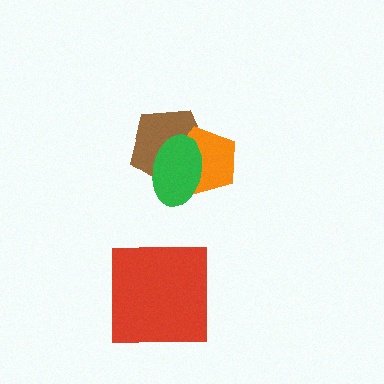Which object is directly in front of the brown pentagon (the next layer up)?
The orange pentagon is directly in front of the brown pentagon.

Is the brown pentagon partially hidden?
Yes, it is partially covered by another shape.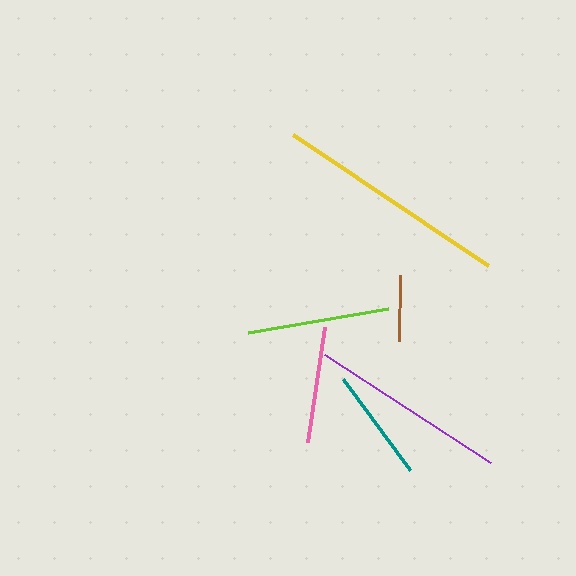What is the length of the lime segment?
The lime segment is approximately 142 pixels long.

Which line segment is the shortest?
The brown line is the shortest at approximately 65 pixels.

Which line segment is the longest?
The yellow line is the longest at approximately 236 pixels.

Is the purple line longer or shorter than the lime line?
The purple line is longer than the lime line.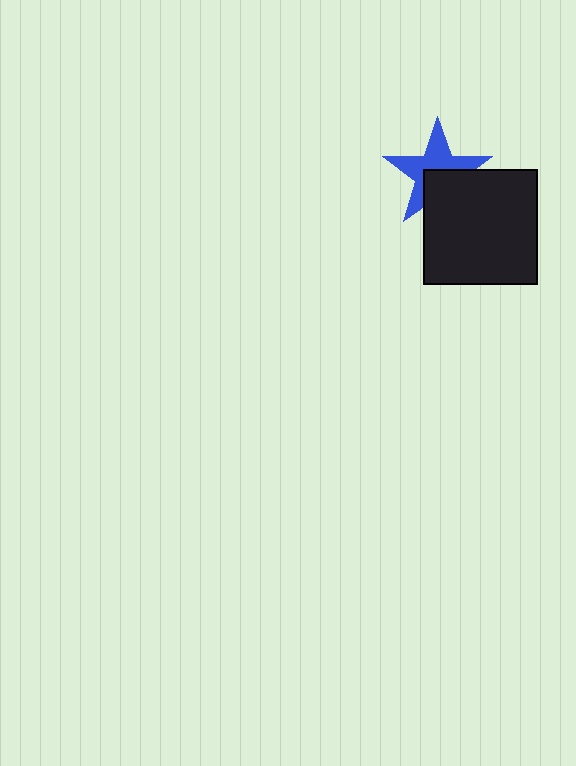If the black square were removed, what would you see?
You would see the complete blue star.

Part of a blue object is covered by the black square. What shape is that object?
It is a star.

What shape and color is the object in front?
The object in front is a black square.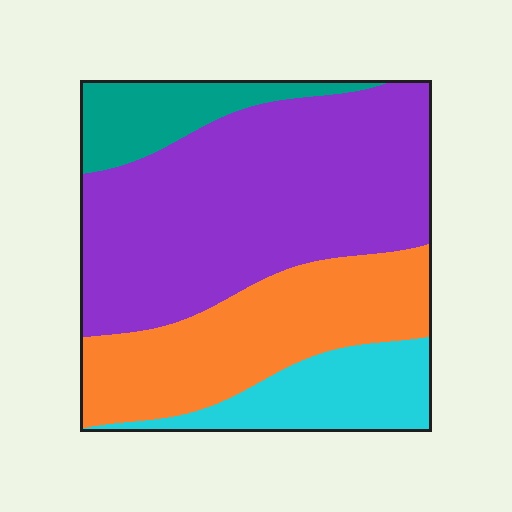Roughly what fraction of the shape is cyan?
Cyan covers roughly 15% of the shape.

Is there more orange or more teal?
Orange.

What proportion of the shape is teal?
Teal takes up about one tenth (1/10) of the shape.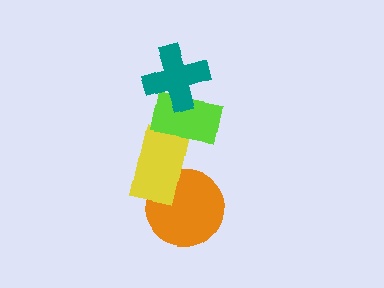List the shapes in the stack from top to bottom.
From top to bottom: the teal cross, the lime rectangle, the yellow rectangle, the orange circle.